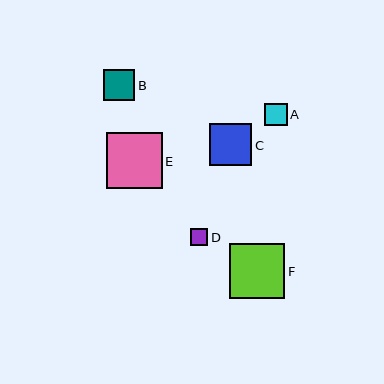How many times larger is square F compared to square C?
Square F is approximately 1.3 times the size of square C.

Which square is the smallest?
Square D is the smallest with a size of approximately 17 pixels.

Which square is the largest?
Square E is the largest with a size of approximately 56 pixels.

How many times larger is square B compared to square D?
Square B is approximately 1.8 times the size of square D.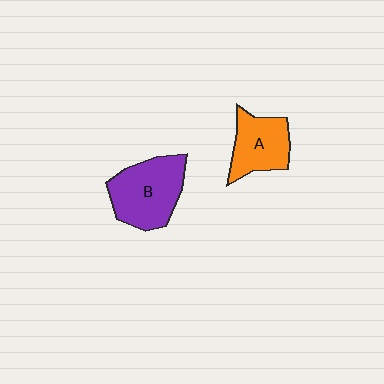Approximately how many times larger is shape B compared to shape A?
Approximately 1.3 times.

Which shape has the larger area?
Shape B (purple).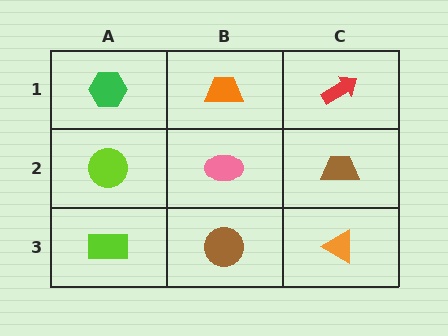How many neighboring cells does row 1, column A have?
2.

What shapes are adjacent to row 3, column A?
A lime circle (row 2, column A), a brown circle (row 3, column B).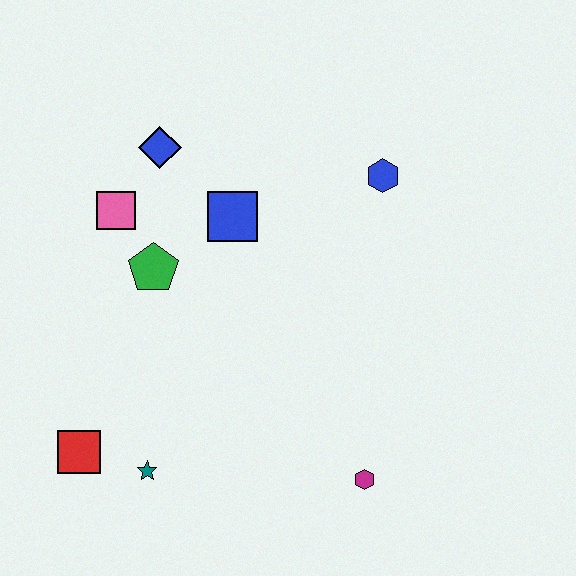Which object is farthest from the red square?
The blue hexagon is farthest from the red square.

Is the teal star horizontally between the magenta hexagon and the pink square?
Yes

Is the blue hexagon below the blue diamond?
Yes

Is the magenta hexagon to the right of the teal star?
Yes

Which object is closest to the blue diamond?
The pink square is closest to the blue diamond.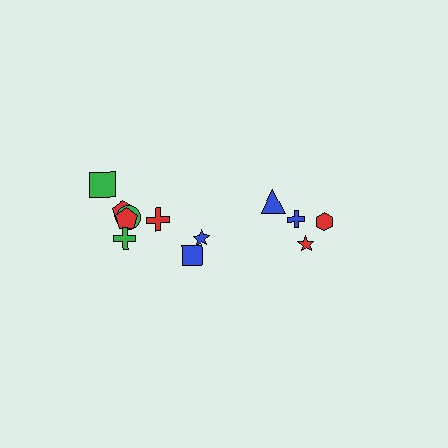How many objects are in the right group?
There are 4 objects.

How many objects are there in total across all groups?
There are 12 objects.